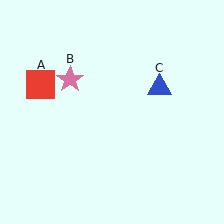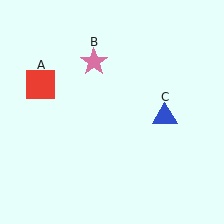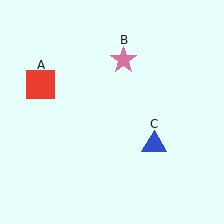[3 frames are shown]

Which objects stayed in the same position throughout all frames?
Red square (object A) remained stationary.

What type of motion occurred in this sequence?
The pink star (object B), blue triangle (object C) rotated clockwise around the center of the scene.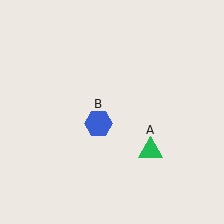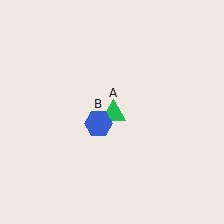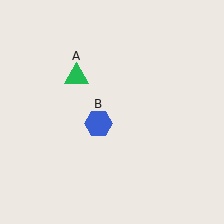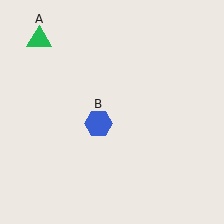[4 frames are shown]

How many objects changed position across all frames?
1 object changed position: green triangle (object A).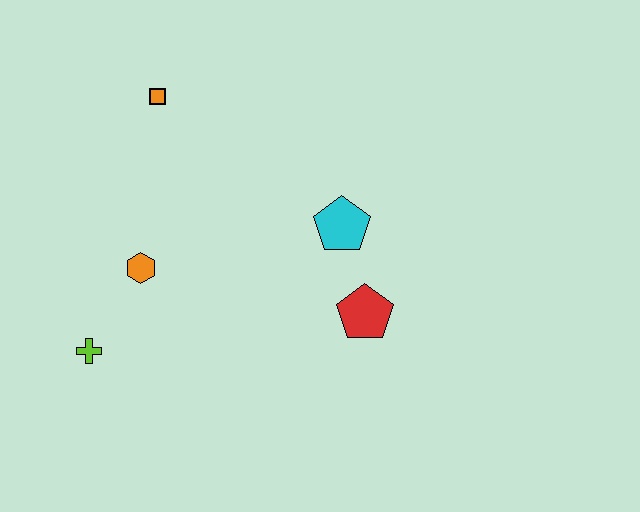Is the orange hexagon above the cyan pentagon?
No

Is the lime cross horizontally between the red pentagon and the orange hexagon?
No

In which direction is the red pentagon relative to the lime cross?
The red pentagon is to the right of the lime cross.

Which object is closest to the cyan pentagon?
The red pentagon is closest to the cyan pentagon.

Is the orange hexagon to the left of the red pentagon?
Yes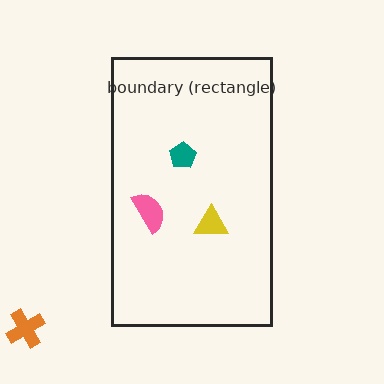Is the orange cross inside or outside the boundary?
Outside.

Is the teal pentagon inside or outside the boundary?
Inside.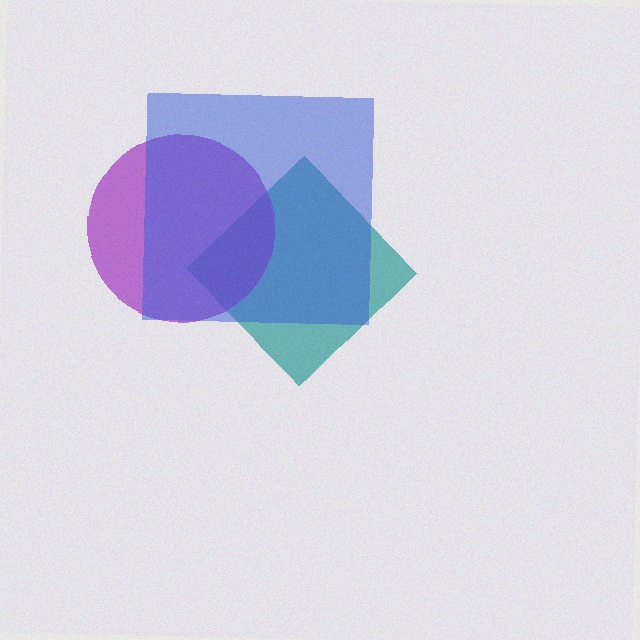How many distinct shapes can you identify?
There are 3 distinct shapes: a teal diamond, a purple circle, a blue square.